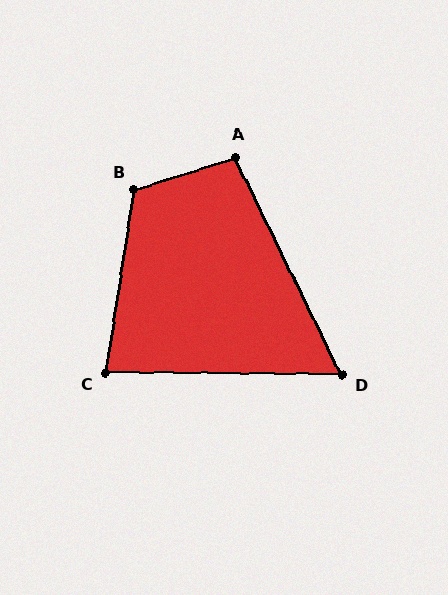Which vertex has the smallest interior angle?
D, at approximately 64 degrees.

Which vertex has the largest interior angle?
B, at approximately 116 degrees.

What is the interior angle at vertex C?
Approximately 82 degrees (acute).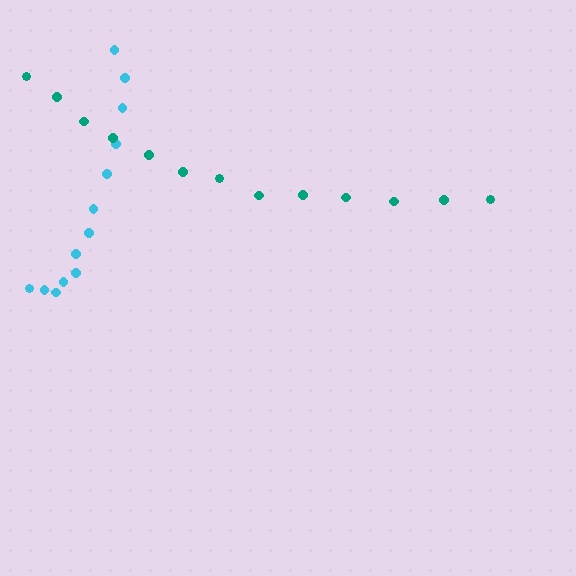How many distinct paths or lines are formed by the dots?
There are 2 distinct paths.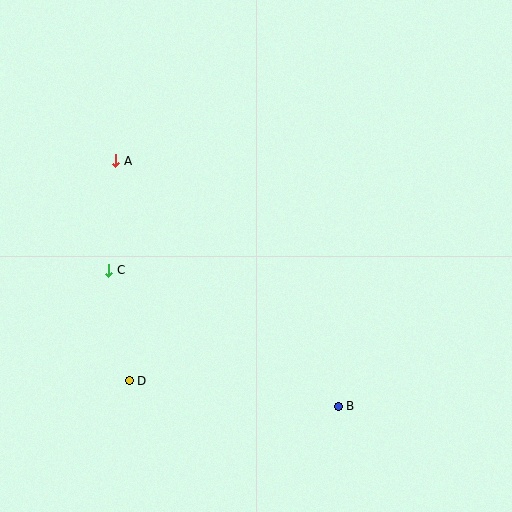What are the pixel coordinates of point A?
Point A is at (116, 161).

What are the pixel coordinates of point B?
Point B is at (338, 406).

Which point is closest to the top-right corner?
Point A is closest to the top-right corner.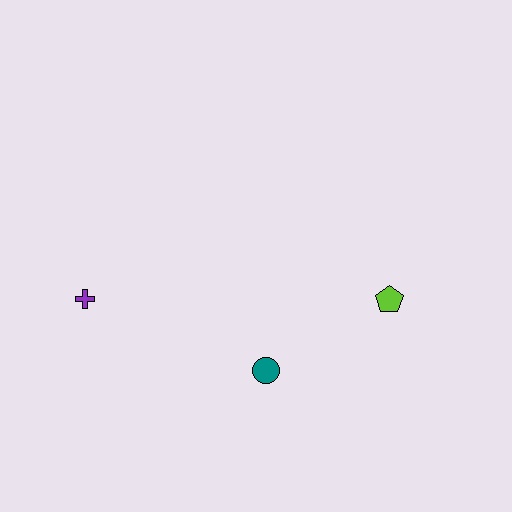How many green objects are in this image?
There are no green objects.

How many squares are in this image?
There are no squares.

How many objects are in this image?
There are 3 objects.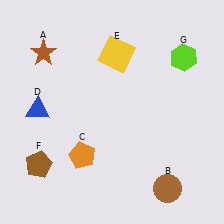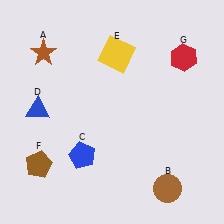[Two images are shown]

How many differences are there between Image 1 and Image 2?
There are 2 differences between the two images.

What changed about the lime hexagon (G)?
In Image 1, G is lime. In Image 2, it changed to red.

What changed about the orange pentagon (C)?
In Image 1, C is orange. In Image 2, it changed to blue.